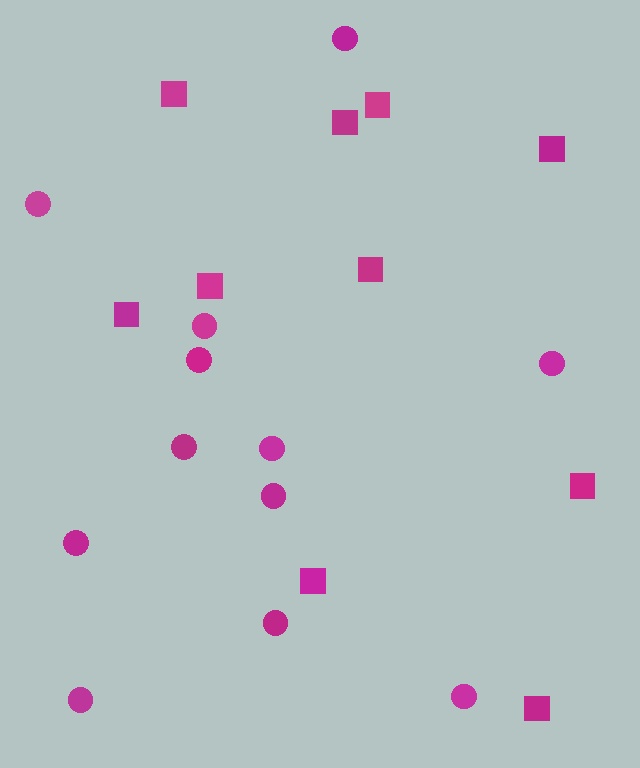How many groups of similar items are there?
There are 2 groups: one group of squares (10) and one group of circles (12).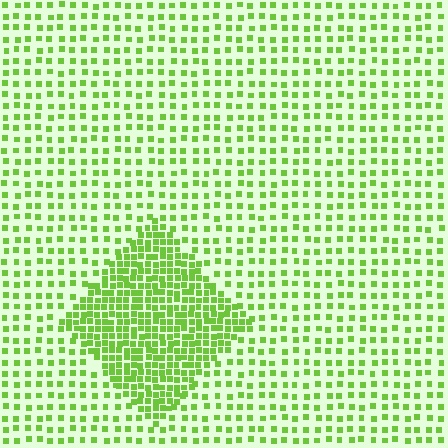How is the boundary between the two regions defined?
The boundary is defined by a change in element density (approximately 2.4x ratio). All elements are the same color, size, and shape.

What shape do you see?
I see a diamond.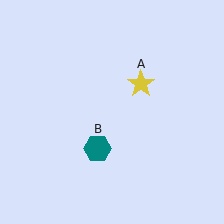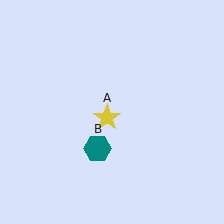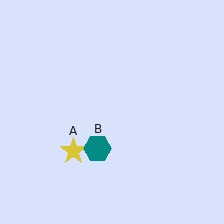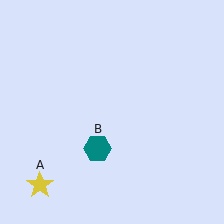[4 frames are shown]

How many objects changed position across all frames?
1 object changed position: yellow star (object A).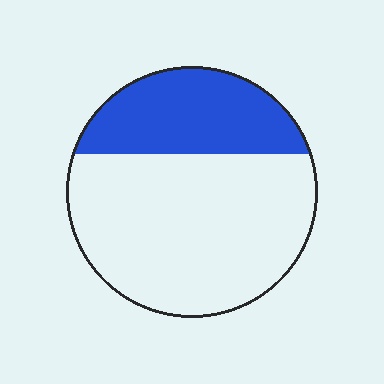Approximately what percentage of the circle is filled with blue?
Approximately 30%.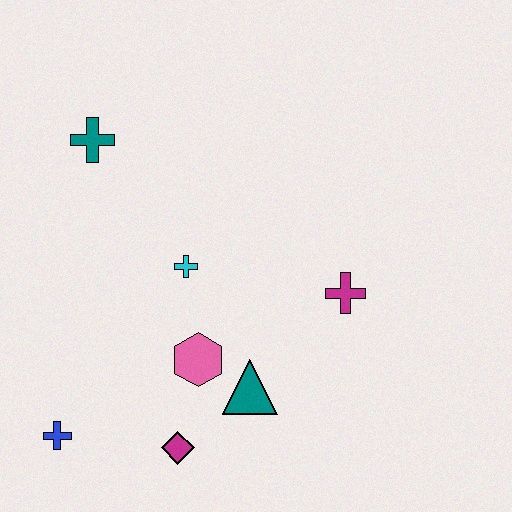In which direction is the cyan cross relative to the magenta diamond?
The cyan cross is above the magenta diamond.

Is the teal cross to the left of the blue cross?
No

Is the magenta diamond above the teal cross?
No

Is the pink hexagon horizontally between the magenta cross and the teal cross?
Yes